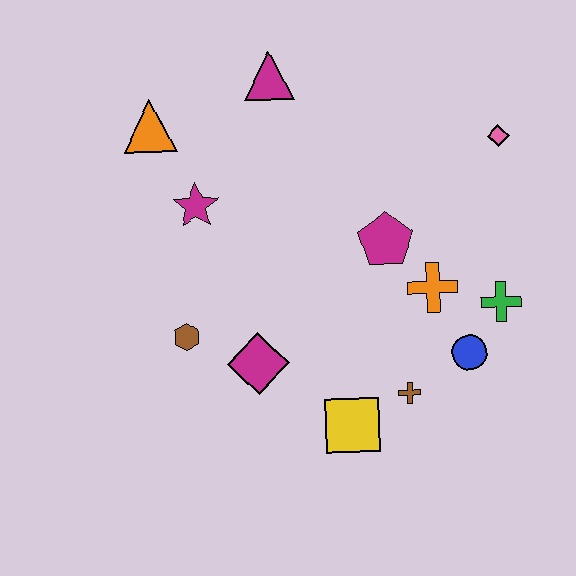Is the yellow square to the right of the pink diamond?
No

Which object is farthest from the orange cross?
The orange triangle is farthest from the orange cross.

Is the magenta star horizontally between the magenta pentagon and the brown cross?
No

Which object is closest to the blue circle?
The green cross is closest to the blue circle.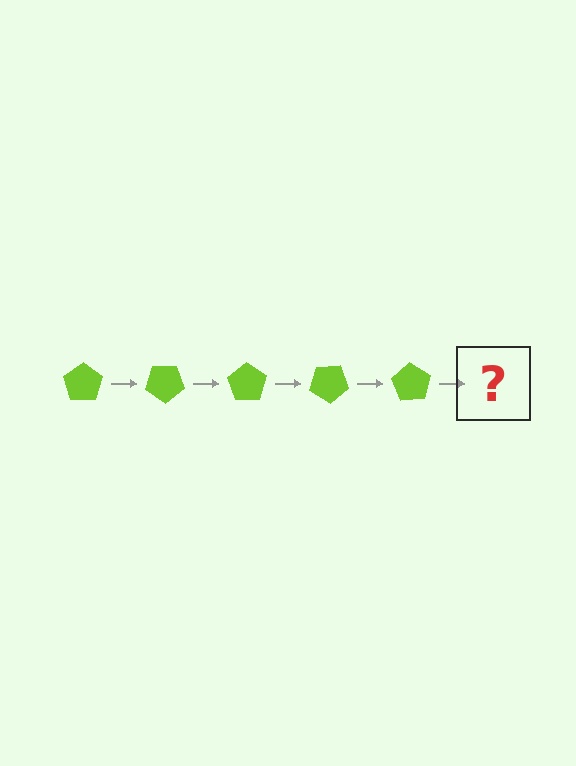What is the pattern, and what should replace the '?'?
The pattern is that the pentagon rotates 35 degrees each step. The '?' should be a lime pentagon rotated 175 degrees.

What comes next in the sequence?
The next element should be a lime pentagon rotated 175 degrees.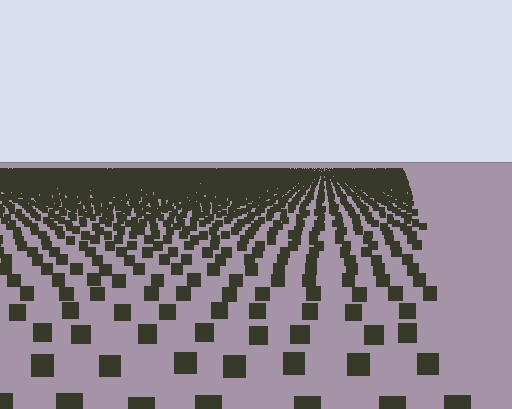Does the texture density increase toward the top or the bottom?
Density increases toward the top.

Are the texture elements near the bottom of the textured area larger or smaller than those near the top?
Larger. Near the bottom, elements are closer to the viewer and appear at a bigger on-screen size.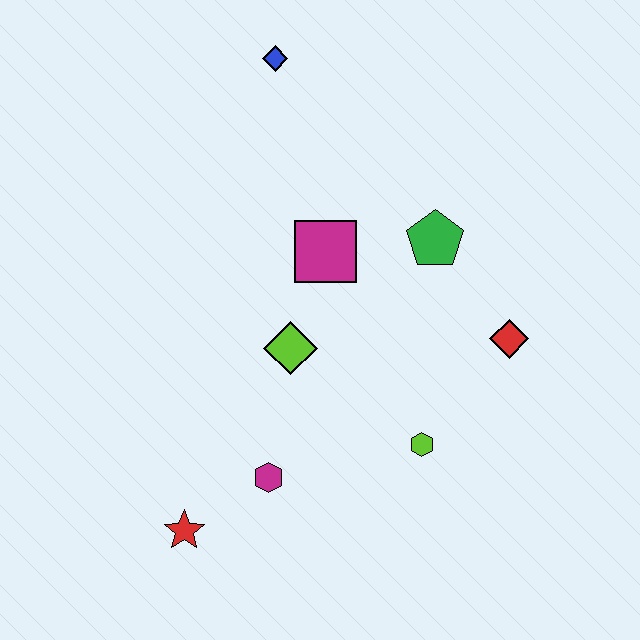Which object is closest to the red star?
The magenta hexagon is closest to the red star.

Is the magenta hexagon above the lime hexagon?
No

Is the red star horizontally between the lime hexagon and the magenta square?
No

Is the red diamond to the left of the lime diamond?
No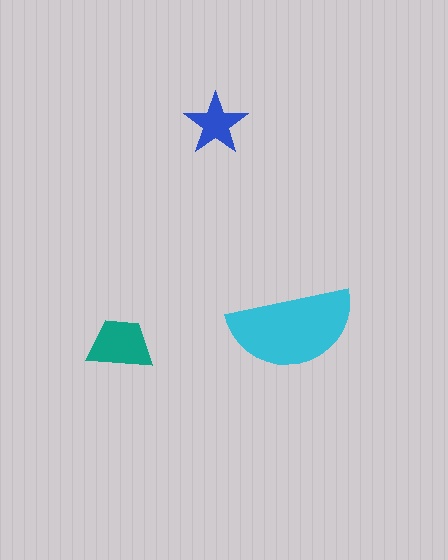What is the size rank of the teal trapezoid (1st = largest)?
2nd.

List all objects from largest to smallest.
The cyan semicircle, the teal trapezoid, the blue star.